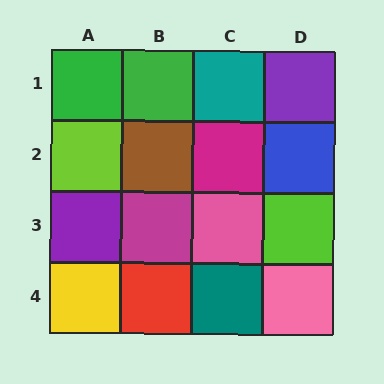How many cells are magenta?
2 cells are magenta.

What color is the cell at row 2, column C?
Magenta.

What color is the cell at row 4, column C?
Teal.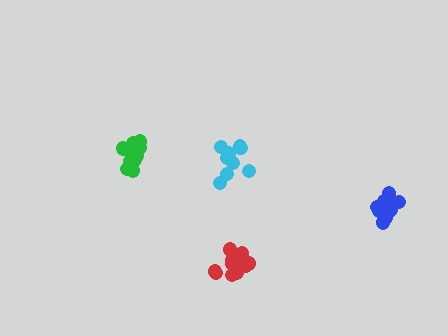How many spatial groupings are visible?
There are 4 spatial groupings.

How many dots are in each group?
Group 1: 12 dots, Group 2: 14 dots, Group 3: 11 dots, Group 4: 10 dots (47 total).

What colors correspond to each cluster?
The clusters are colored: green, red, blue, cyan.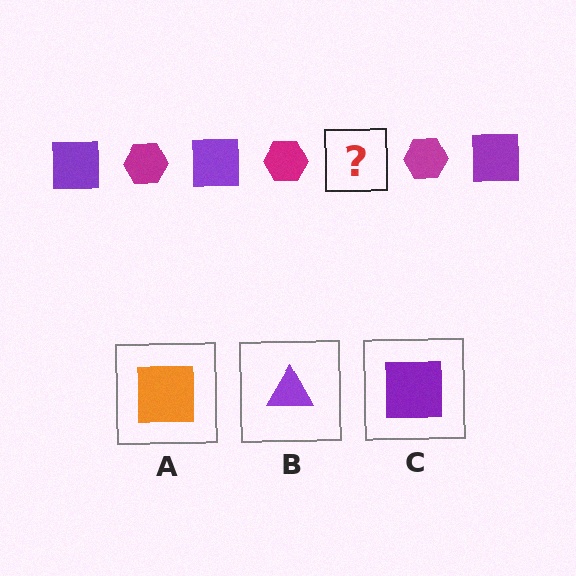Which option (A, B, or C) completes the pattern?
C.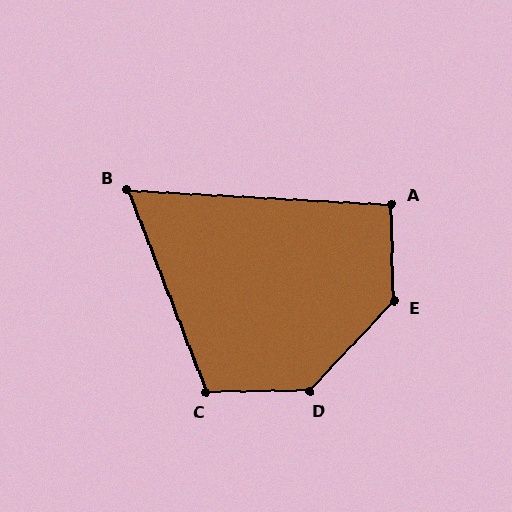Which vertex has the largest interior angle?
E, at approximately 135 degrees.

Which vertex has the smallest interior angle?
B, at approximately 65 degrees.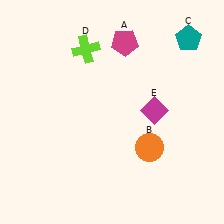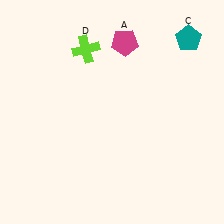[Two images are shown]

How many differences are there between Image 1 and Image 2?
There are 2 differences between the two images.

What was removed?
The magenta diamond (E), the orange circle (B) were removed in Image 2.